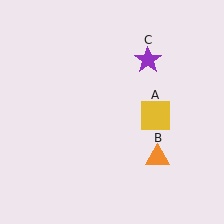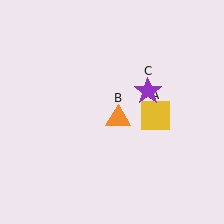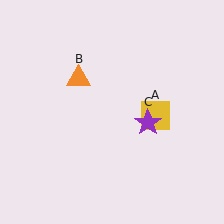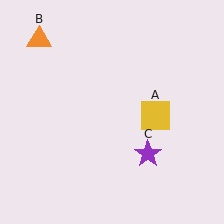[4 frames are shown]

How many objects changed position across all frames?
2 objects changed position: orange triangle (object B), purple star (object C).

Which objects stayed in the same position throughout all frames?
Yellow square (object A) remained stationary.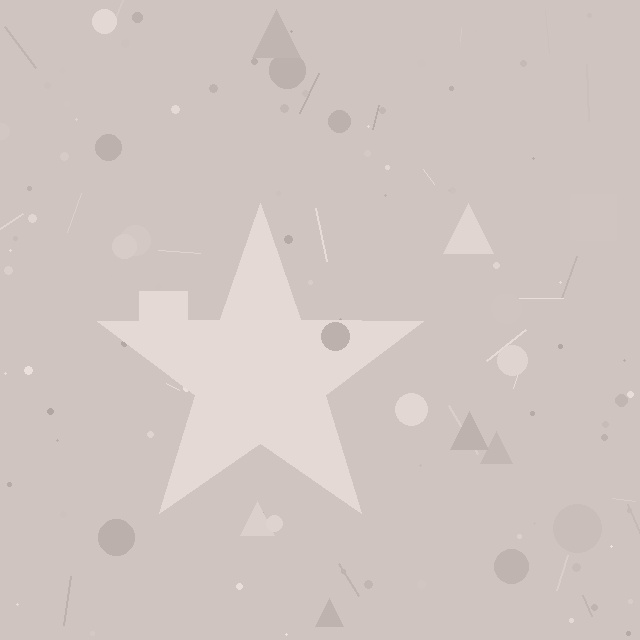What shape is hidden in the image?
A star is hidden in the image.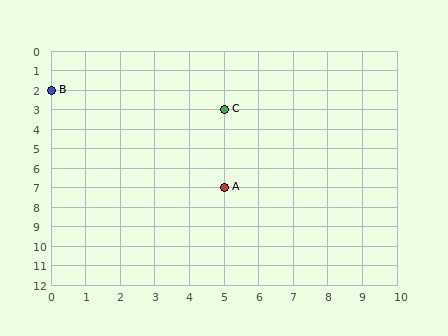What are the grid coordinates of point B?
Point B is at grid coordinates (0, 2).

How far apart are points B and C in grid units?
Points B and C are 5 columns and 1 row apart (about 5.1 grid units diagonally).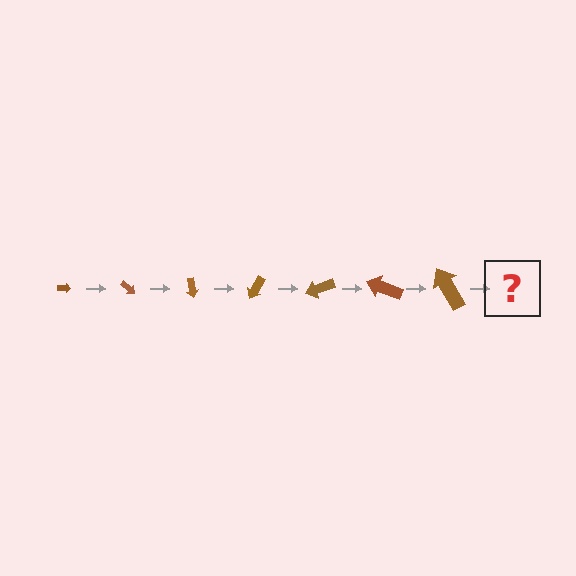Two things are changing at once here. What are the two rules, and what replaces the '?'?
The two rules are that the arrow grows larger each step and it rotates 40 degrees each step. The '?' should be an arrow, larger than the previous one and rotated 280 degrees from the start.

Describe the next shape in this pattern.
It should be an arrow, larger than the previous one and rotated 280 degrees from the start.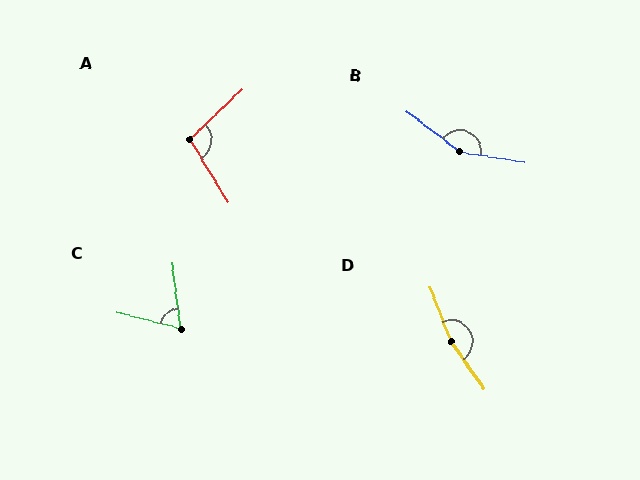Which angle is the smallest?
C, at approximately 69 degrees.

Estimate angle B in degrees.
Approximately 152 degrees.